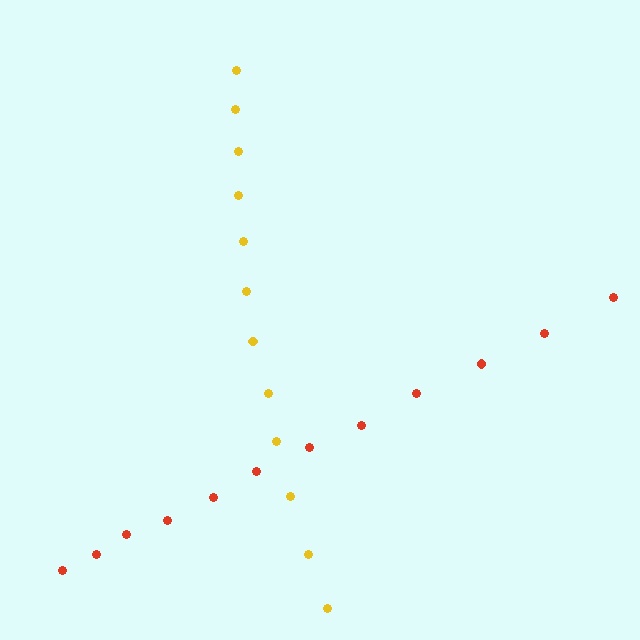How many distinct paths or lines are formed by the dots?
There are 2 distinct paths.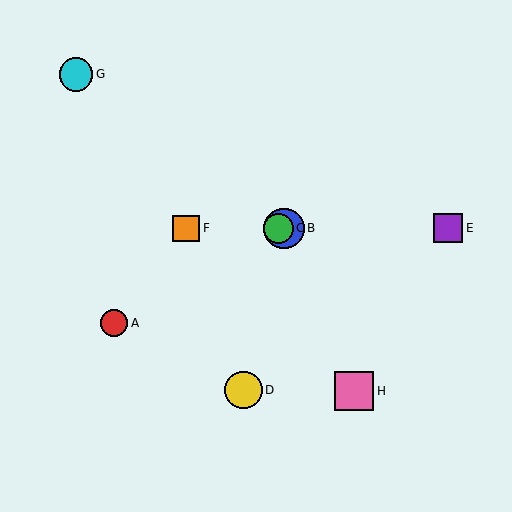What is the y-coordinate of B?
Object B is at y≈228.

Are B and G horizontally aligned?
No, B is at y≈228 and G is at y≈74.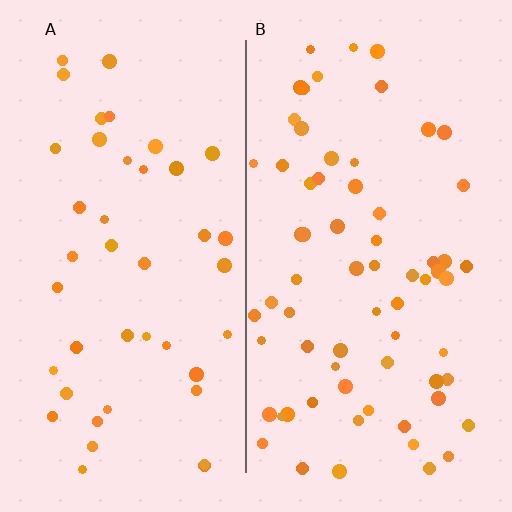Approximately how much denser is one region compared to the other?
Approximately 1.6× — region B over region A.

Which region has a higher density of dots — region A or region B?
B (the right).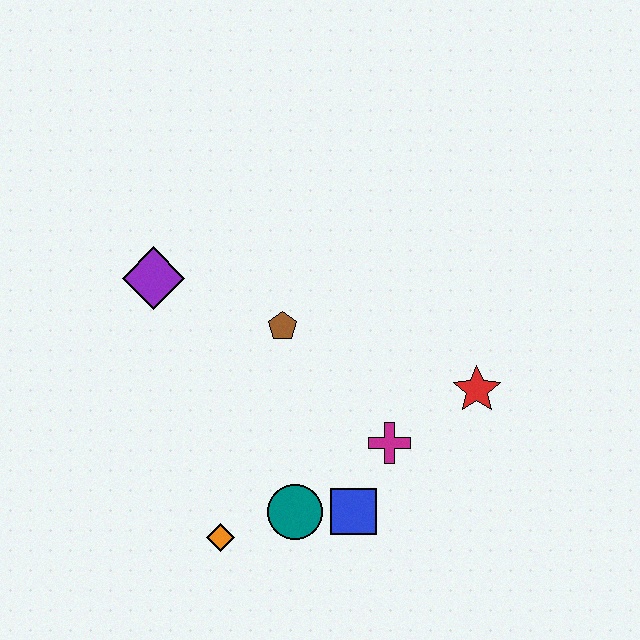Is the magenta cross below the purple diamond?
Yes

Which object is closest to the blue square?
The teal circle is closest to the blue square.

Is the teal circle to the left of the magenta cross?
Yes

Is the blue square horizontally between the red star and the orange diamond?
Yes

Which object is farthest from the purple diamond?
The red star is farthest from the purple diamond.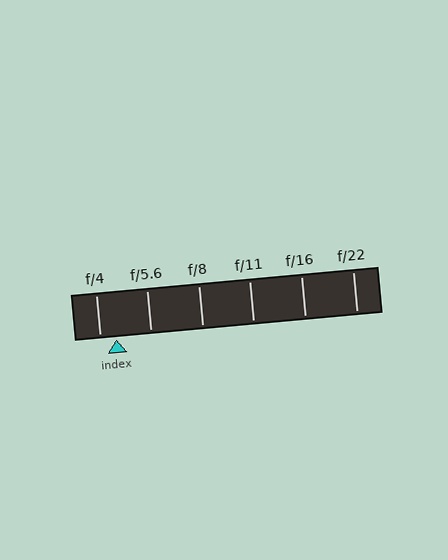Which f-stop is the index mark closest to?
The index mark is closest to f/4.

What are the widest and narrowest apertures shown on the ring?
The widest aperture shown is f/4 and the narrowest is f/22.